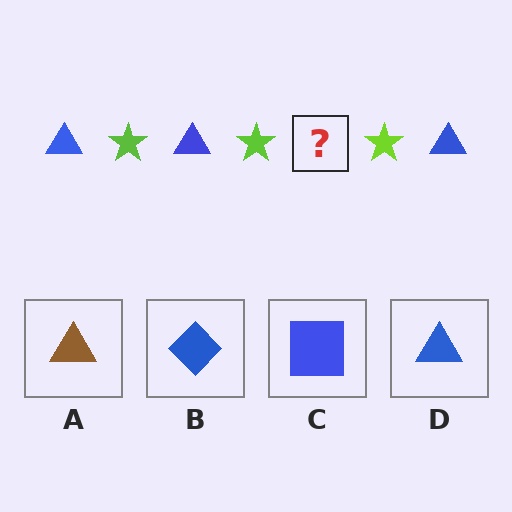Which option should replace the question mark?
Option D.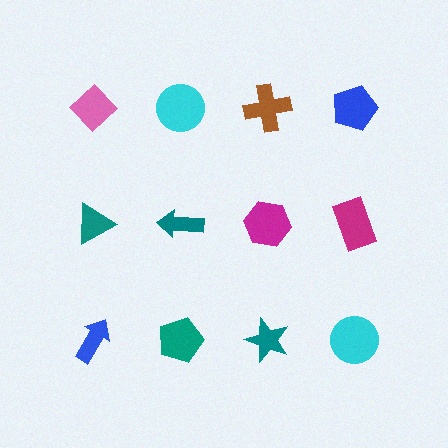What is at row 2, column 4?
A magenta rectangle.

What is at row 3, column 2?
A teal pentagon.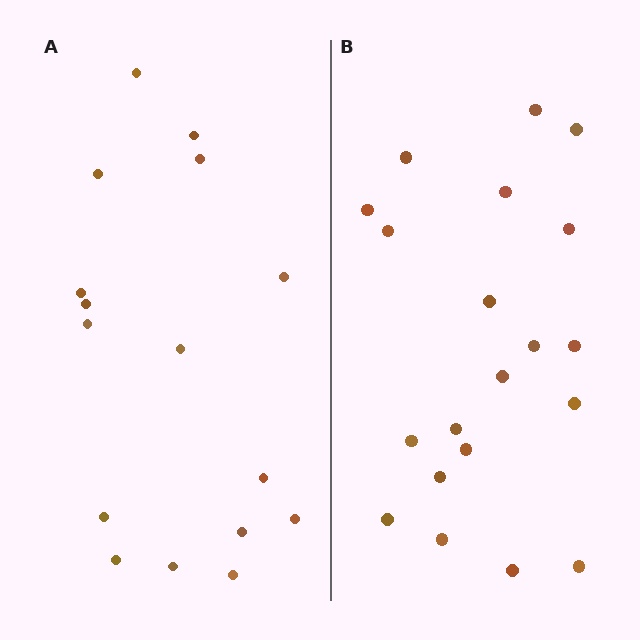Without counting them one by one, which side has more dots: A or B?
Region B (the right region) has more dots.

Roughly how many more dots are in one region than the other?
Region B has about 4 more dots than region A.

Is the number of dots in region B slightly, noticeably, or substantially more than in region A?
Region B has noticeably more, but not dramatically so. The ratio is roughly 1.2 to 1.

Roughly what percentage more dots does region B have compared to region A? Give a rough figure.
About 25% more.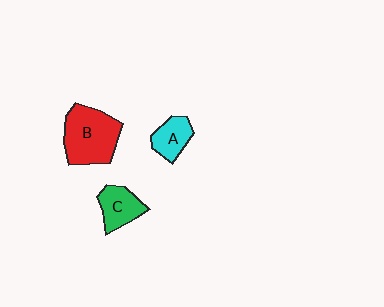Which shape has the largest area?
Shape B (red).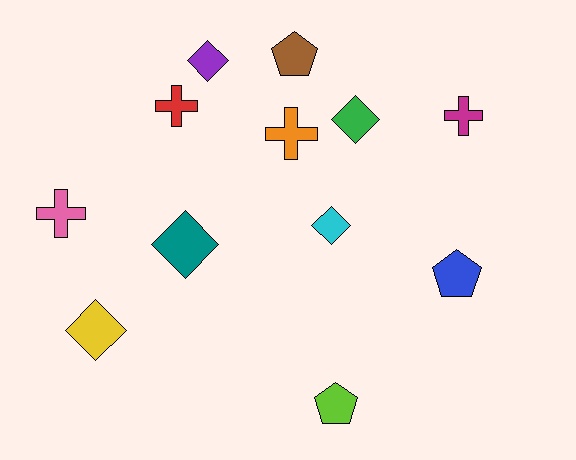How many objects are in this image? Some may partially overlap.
There are 12 objects.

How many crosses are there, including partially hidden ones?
There are 4 crosses.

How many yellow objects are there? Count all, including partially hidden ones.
There is 1 yellow object.